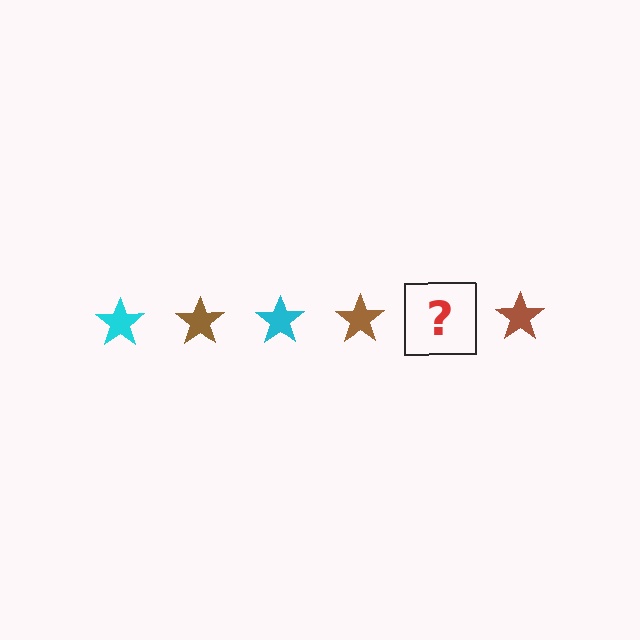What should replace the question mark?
The question mark should be replaced with a cyan star.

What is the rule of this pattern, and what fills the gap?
The rule is that the pattern cycles through cyan, brown stars. The gap should be filled with a cyan star.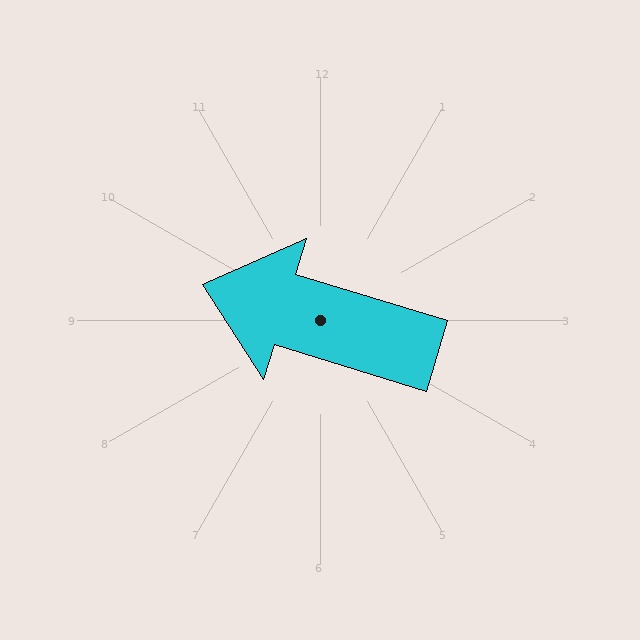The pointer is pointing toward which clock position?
Roughly 10 o'clock.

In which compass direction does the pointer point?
West.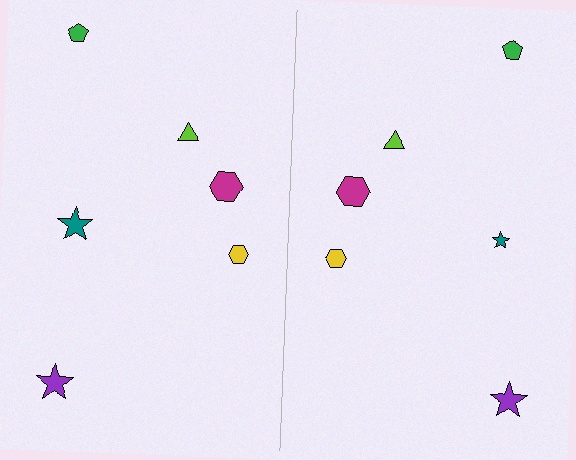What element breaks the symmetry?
The teal star on the right side has a different size than its mirror counterpart.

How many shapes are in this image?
There are 12 shapes in this image.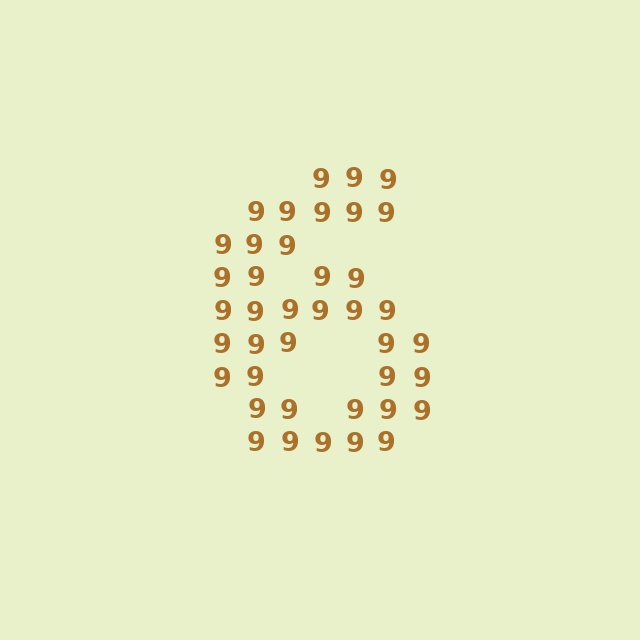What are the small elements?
The small elements are digit 9's.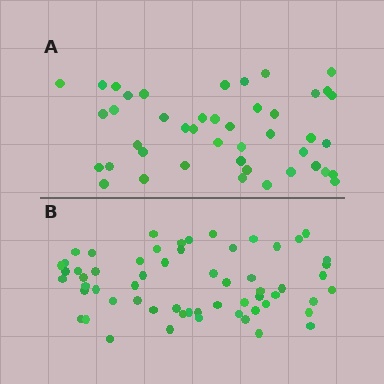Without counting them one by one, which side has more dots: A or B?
Region B (the bottom region) has more dots.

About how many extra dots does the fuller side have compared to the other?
Region B has approximately 15 more dots than region A.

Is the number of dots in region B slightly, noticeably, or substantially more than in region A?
Region B has noticeably more, but not dramatically so. The ratio is roughly 1.4 to 1.